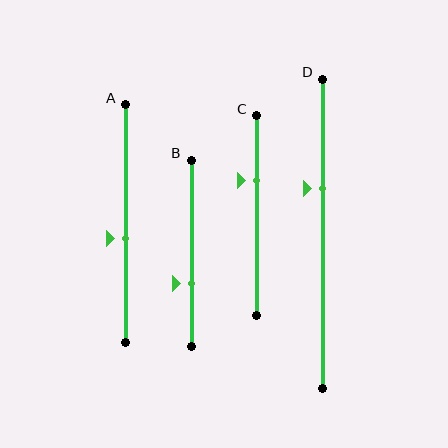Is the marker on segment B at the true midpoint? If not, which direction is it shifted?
No, the marker on segment B is shifted downward by about 16% of the segment length.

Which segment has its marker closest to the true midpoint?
Segment A has its marker closest to the true midpoint.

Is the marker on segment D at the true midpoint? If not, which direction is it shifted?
No, the marker on segment D is shifted upward by about 15% of the segment length.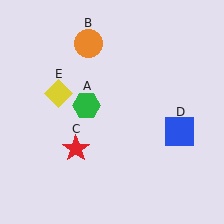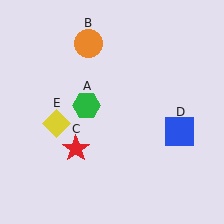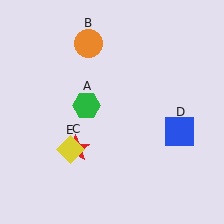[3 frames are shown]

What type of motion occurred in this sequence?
The yellow diamond (object E) rotated counterclockwise around the center of the scene.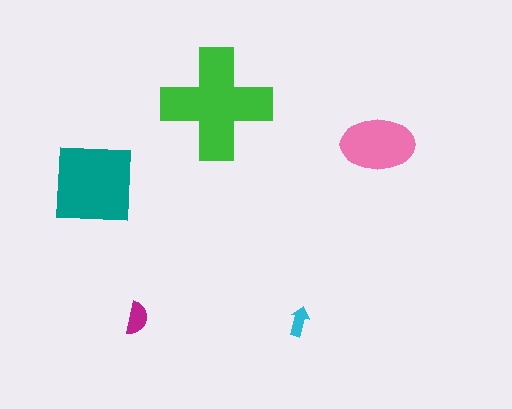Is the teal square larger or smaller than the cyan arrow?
Larger.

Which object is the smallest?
The cyan arrow.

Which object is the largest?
The green cross.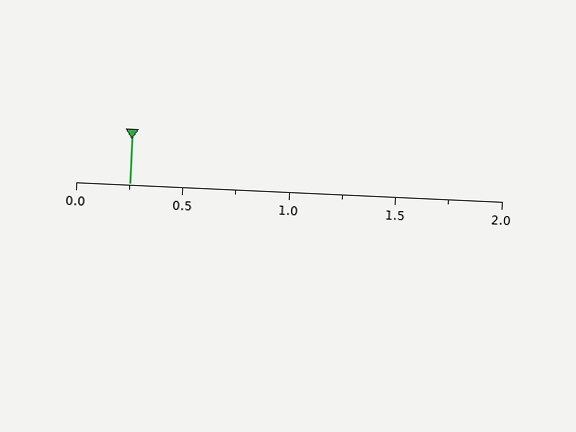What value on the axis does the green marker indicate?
The marker indicates approximately 0.25.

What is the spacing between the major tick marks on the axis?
The major ticks are spaced 0.5 apart.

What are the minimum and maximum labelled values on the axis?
The axis runs from 0.0 to 2.0.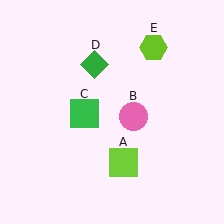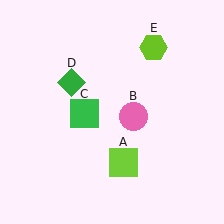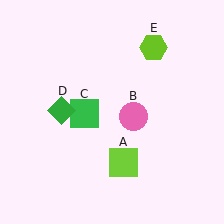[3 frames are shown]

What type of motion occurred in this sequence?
The green diamond (object D) rotated counterclockwise around the center of the scene.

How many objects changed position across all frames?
1 object changed position: green diamond (object D).